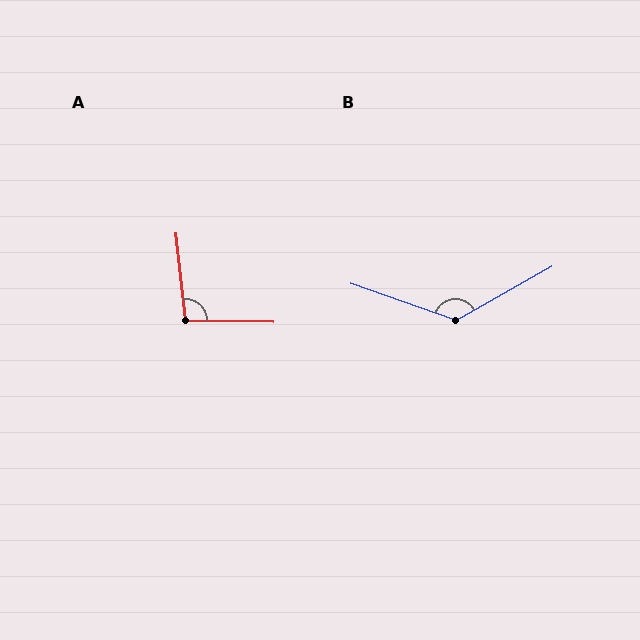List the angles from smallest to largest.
A (97°), B (131°).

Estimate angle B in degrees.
Approximately 131 degrees.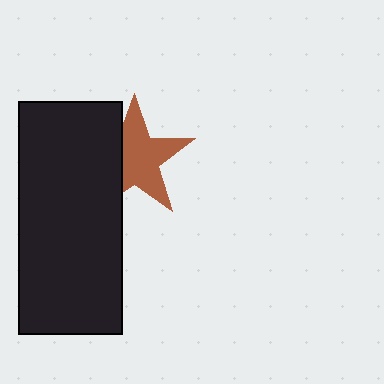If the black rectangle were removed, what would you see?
You would see the complete brown star.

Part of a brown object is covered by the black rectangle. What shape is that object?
It is a star.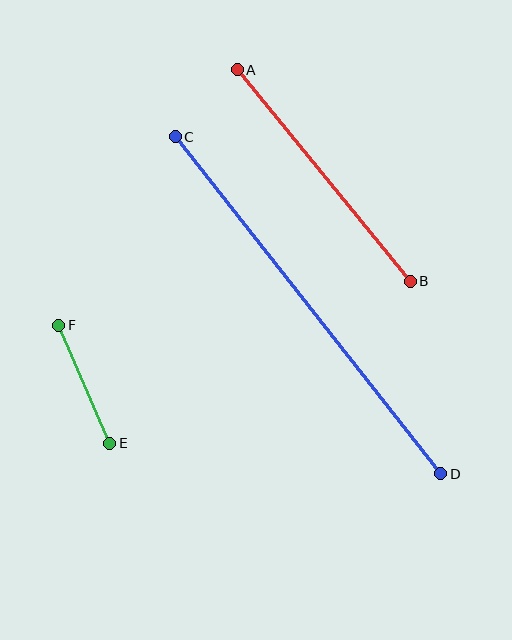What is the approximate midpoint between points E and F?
The midpoint is at approximately (84, 384) pixels.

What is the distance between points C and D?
The distance is approximately 429 pixels.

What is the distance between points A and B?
The distance is approximately 273 pixels.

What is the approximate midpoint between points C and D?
The midpoint is at approximately (308, 305) pixels.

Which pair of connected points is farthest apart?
Points C and D are farthest apart.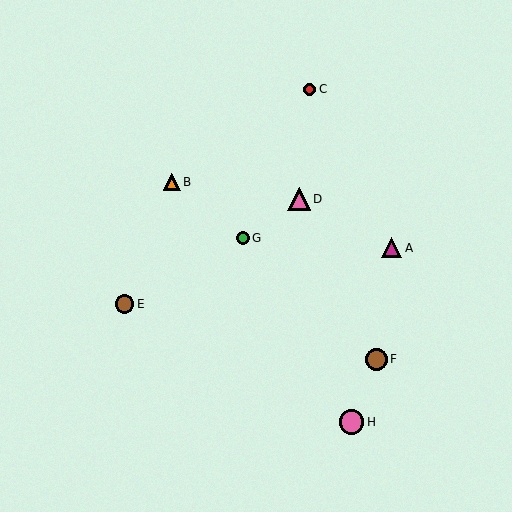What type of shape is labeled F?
Shape F is a brown circle.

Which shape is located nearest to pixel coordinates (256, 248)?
The green circle (labeled G) at (243, 238) is nearest to that location.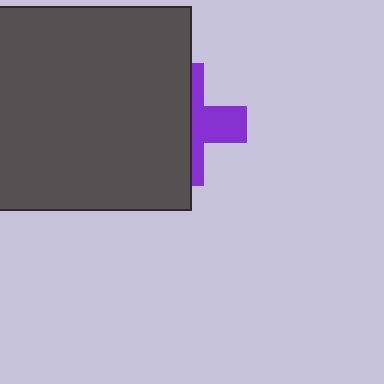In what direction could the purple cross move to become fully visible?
The purple cross could move right. That would shift it out from behind the dark gray square entirely.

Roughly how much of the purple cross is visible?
A small part of it is visible (roughly 41%).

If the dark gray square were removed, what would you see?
You would see the complete purple cross.